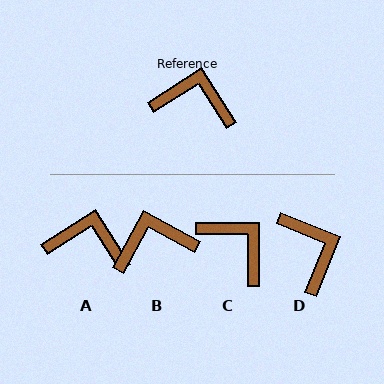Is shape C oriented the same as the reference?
No, it is off by about 33 degrees.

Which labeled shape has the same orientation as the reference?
A.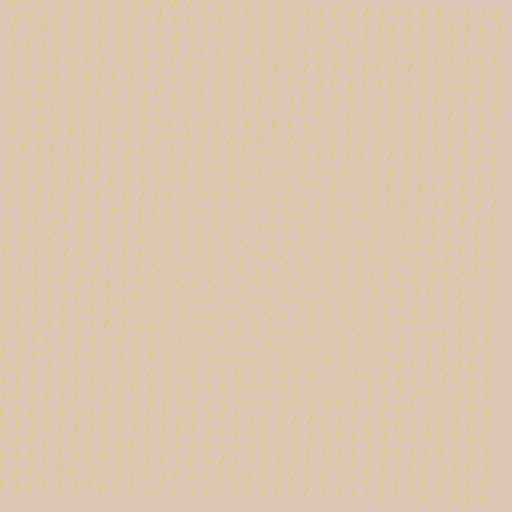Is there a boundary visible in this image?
Yes, there is a texture boundary formed by a change in line orientation.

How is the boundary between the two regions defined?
The boundary is defined purely by a change in line orientation (approximately 68 degrees difference). All lines are the same color and thickness.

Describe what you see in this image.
The image is filled with small yellow line segments. A circle region in the image has lines oriented differently from the surrounding lines, creating a visible texture boundary.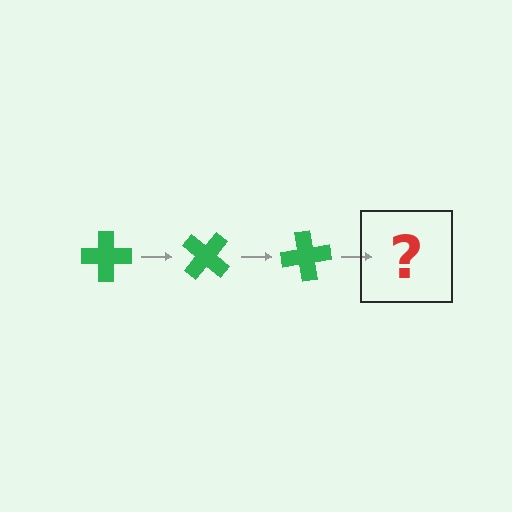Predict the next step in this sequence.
The next step is a green cross rotated 120 degrees.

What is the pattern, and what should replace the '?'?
The pattern is that the cross rotates 40 degrees each step. The '?' should be a green cross rotated 120 degrees.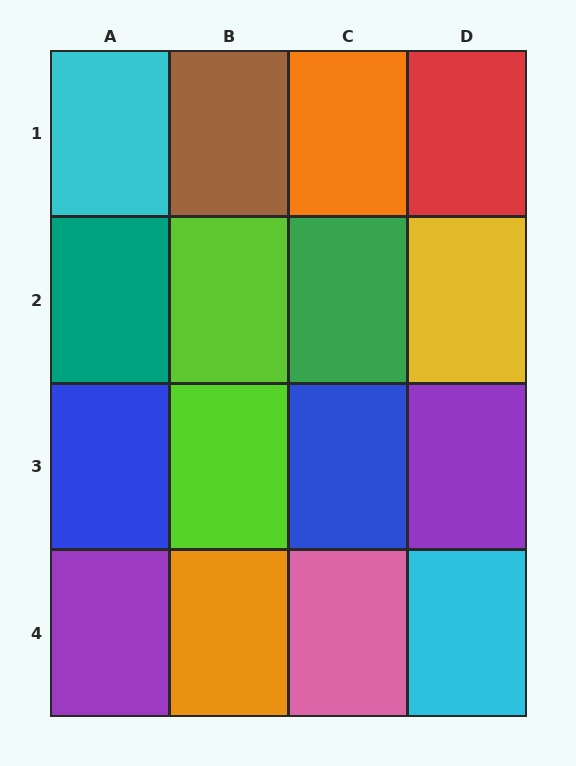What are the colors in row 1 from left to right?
Cyan, brown, orange, red.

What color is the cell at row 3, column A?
Blue.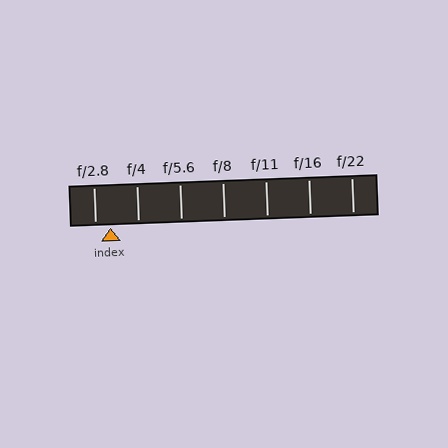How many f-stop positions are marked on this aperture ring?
There are 7 f-stop positions marked.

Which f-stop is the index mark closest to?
The index mark is closest to f/2.8.